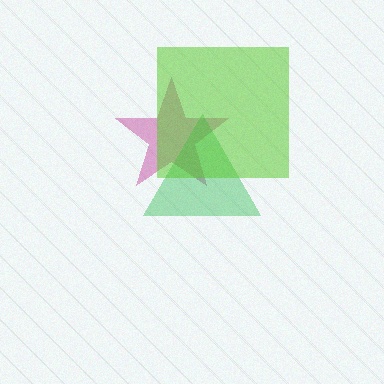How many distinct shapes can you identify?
There are 3 distinct shapes: a magenta star, a green triangle, a lime square.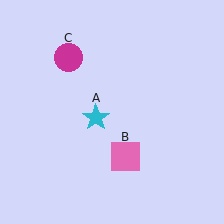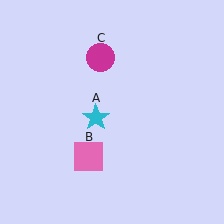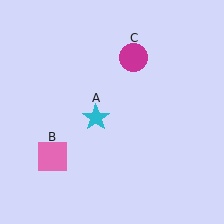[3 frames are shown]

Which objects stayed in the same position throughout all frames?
Cyan star (object A) remained stationary.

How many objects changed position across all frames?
2 objects changed position: pink square (object B), magenta circle (object C).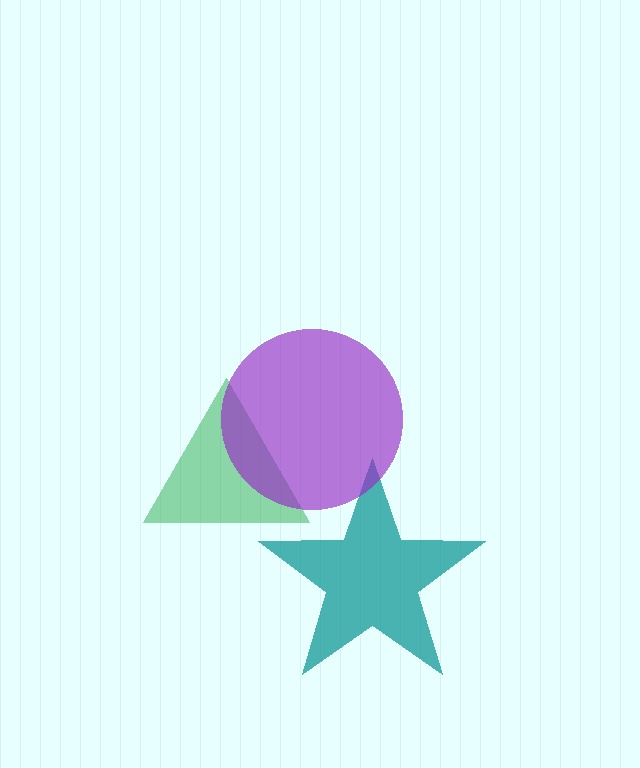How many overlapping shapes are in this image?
There are 3 overlapping shapes in the image.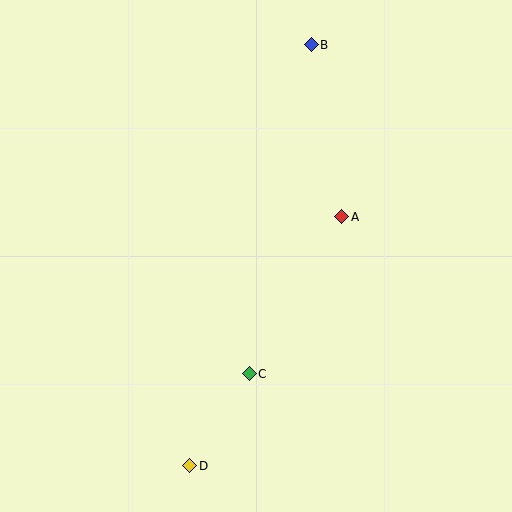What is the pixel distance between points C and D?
The distance between C and D is 110 pixels.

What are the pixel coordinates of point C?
Point C is at (249, 374).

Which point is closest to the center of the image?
Point A at (342, 217) is closest to the center.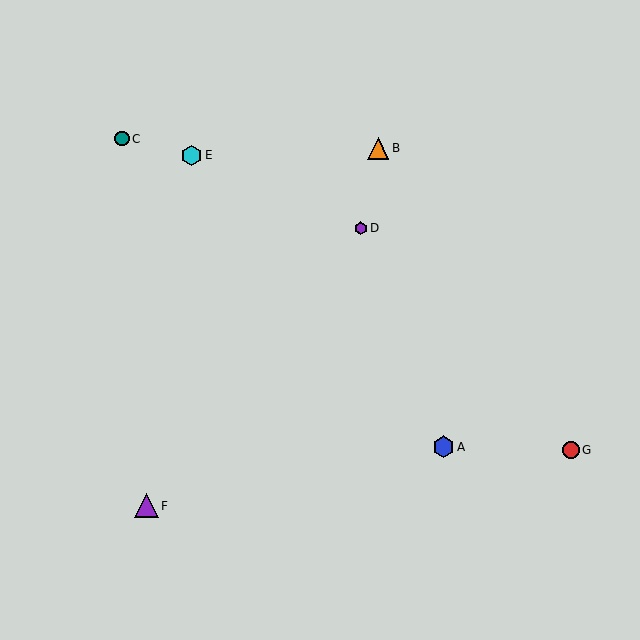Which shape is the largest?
The purple triangle (labeled F) is the largest.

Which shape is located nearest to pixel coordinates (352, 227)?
The purple hexagon (labeled D) at (361, 228) is nearest to that location.